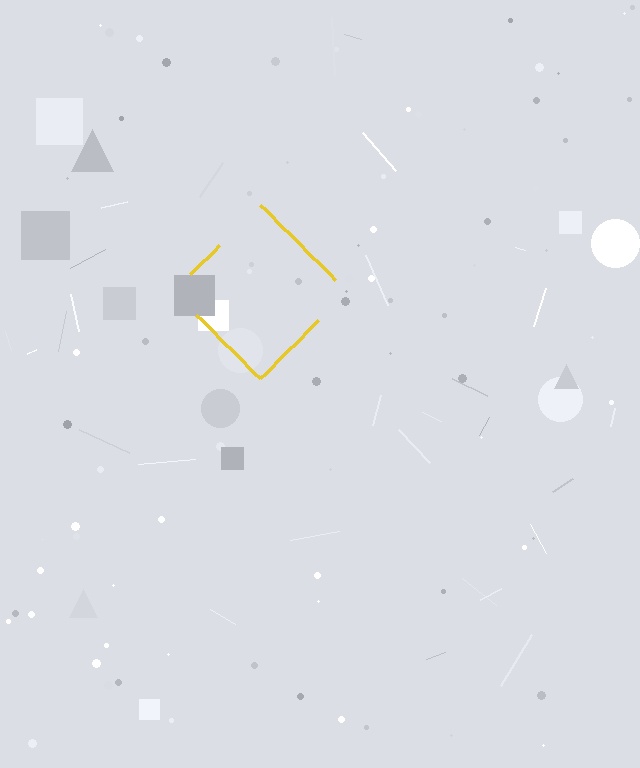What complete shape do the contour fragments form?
The contour fragments form a diamond.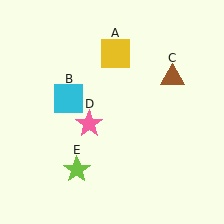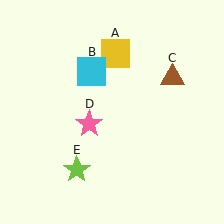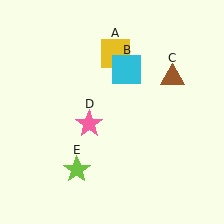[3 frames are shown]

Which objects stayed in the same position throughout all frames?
Yellow square (object A) and brown triangle (object C) and pink star (object D) and lime star (object E) remained stationary.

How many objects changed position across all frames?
1 object changed position: cyan square (object B).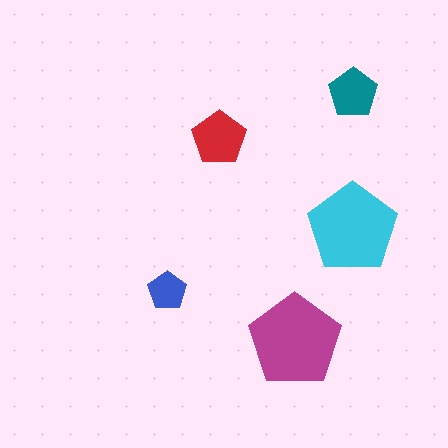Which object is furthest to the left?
The blue pentagon is leftmost.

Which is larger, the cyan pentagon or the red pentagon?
The cyan one.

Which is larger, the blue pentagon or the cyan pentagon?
The cyan one.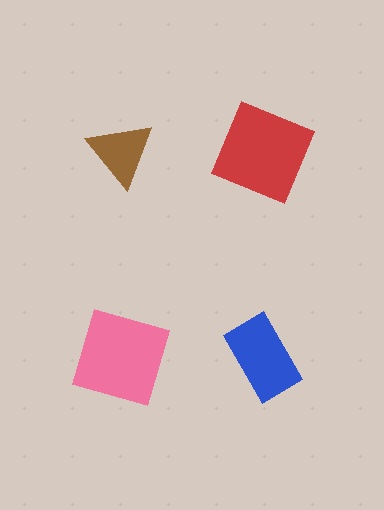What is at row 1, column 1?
A brown triangle.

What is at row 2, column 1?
A pink square.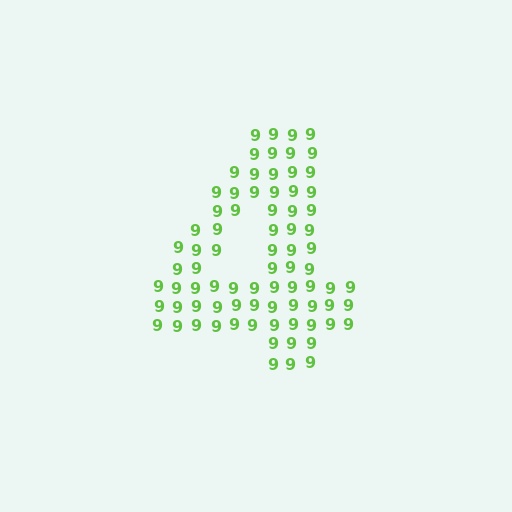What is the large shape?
The large shape is the digit 4.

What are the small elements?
The small elements are digit 9's.